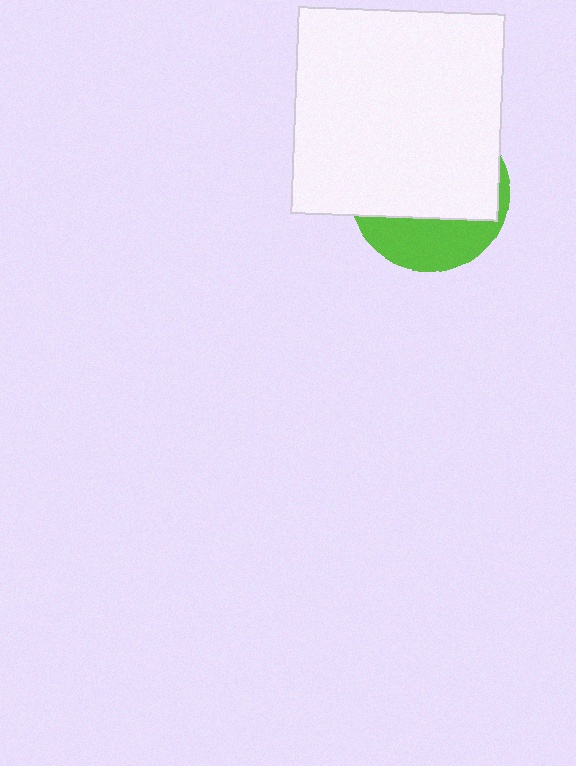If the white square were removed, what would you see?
You would see the complete lime circle.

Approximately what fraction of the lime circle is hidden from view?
Roughly 68% of the lime circle is hidden behind the white square.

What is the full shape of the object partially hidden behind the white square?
The partially hidden object is a lime circle.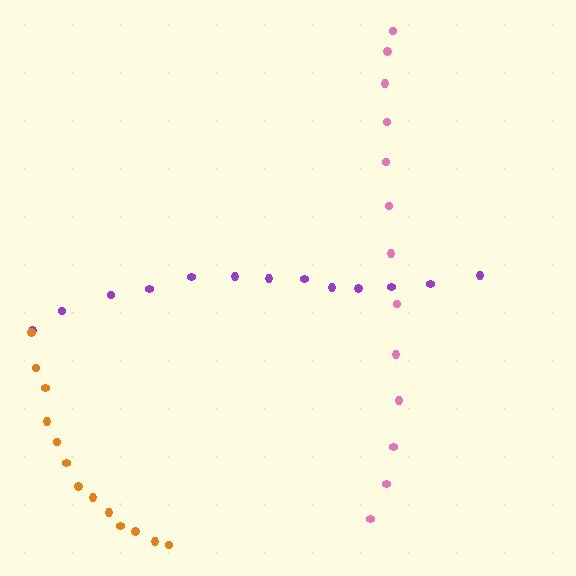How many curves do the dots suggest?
There are 3 distinct paths.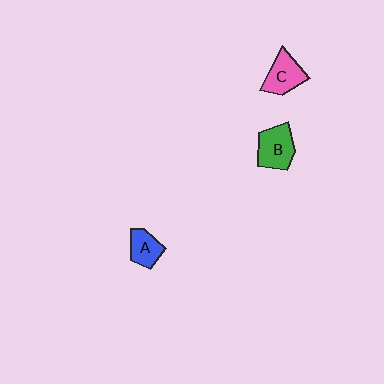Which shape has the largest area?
Shape B (green).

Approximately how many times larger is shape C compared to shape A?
Approximately 1.3 times.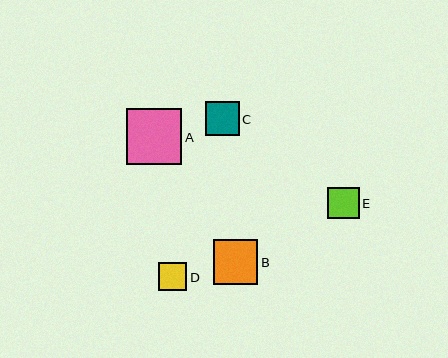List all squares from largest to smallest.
From largest to smallest: A, B, C, E, D.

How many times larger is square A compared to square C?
Square A is approximately 1.6 times the size of square C.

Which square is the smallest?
Square D is the smallest with a size of approximately 29 pixels.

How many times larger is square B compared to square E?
Square B is approximately 1.4 times the size of square E.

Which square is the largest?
Square A is the largest with a size of approximately 55 pixels.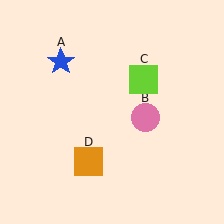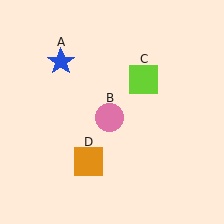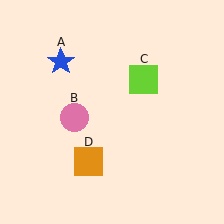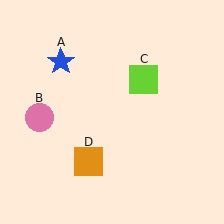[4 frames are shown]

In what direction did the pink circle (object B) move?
The pink circle (object B) moved left.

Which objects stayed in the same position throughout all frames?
Blue star (object A) and lime square (object C) and orange square (object D) remained stationary.